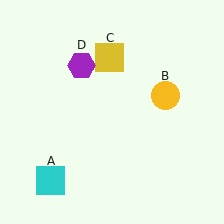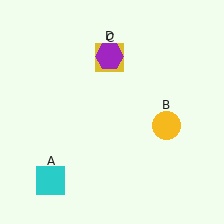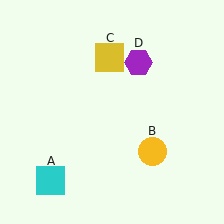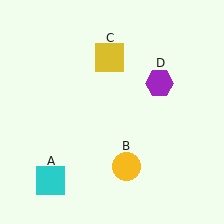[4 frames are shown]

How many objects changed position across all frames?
2 objects changed position: yellow circle (object B), purple hexagon (object D).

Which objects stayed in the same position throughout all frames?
Cyan square (object A) and yellow square (object C) remained stationary.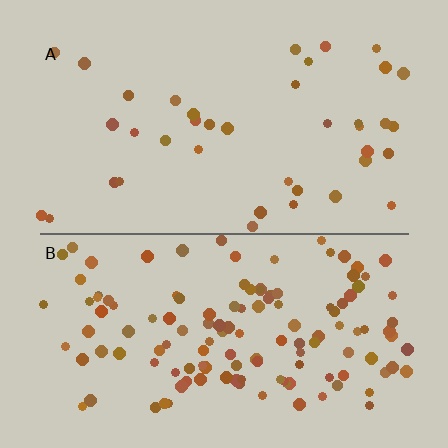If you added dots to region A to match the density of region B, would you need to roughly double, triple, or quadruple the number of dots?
Approximately triple.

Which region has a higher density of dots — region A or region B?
B (the bottom).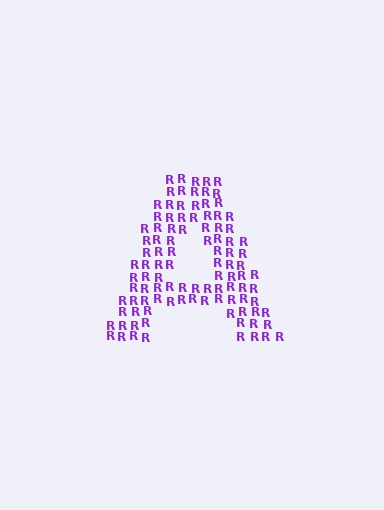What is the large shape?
The large shape is the letter A.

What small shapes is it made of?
It is made of small letter R's.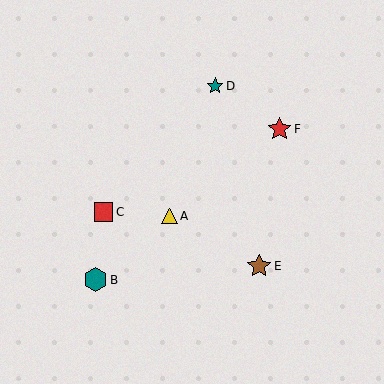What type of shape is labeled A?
Shape A is a yellow triangle.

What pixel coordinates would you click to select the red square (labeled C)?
Click at (104, 212) to select the red square C.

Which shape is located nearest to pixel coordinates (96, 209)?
The red square (labeled C) at (104, 212) is nearest to that location.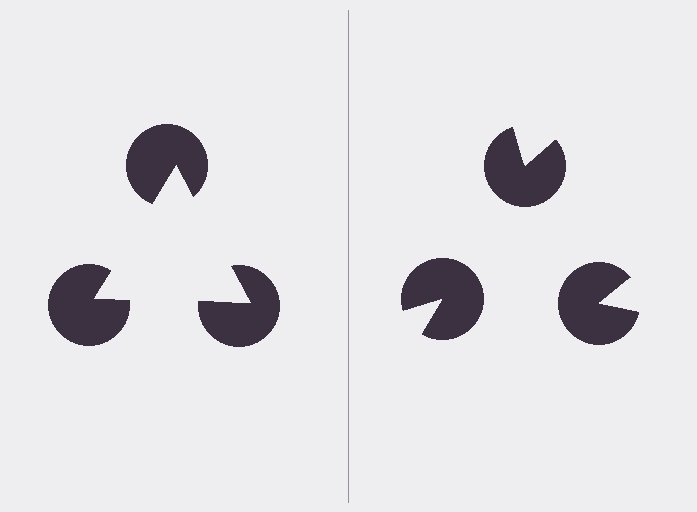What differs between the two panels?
The pac-man discs are positioned identically on both sides; only the wedge orientations differ. On the left they align to a triangle; on the right they are misaligned.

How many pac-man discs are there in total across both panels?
6 — 3 on each side.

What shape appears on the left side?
An illusory triangle.